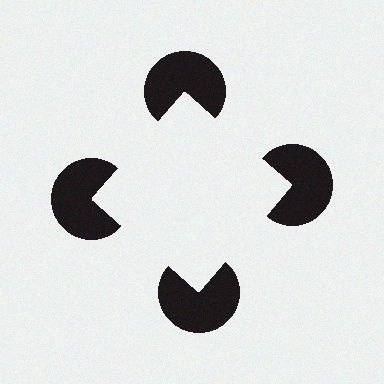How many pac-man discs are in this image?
There are 4 — one at each vertex of the illusory square.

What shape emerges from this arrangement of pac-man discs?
An illusory square — its edges are inferred from the aligned wedge cuts in the pac-man discs, not physically drawn.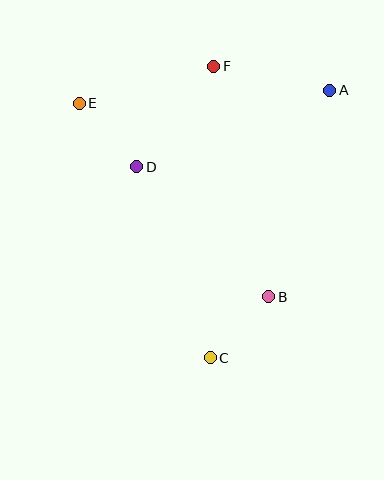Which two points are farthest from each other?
Points A and C are farthest from each other.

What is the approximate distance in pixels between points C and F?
The distance between C and F is approximately 292 pixels.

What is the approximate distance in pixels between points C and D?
The distance between C and D is approximately 205 pixels.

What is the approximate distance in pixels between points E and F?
The distance between E and F is approximately 140 pixels.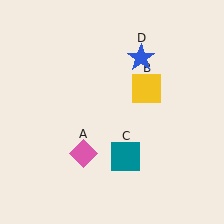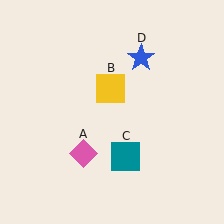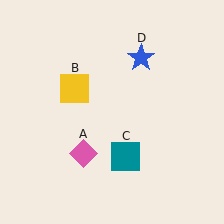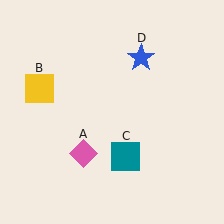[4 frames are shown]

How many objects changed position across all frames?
1 object changed position: yellow square (object B).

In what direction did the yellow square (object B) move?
The yellow square (object B) moved left.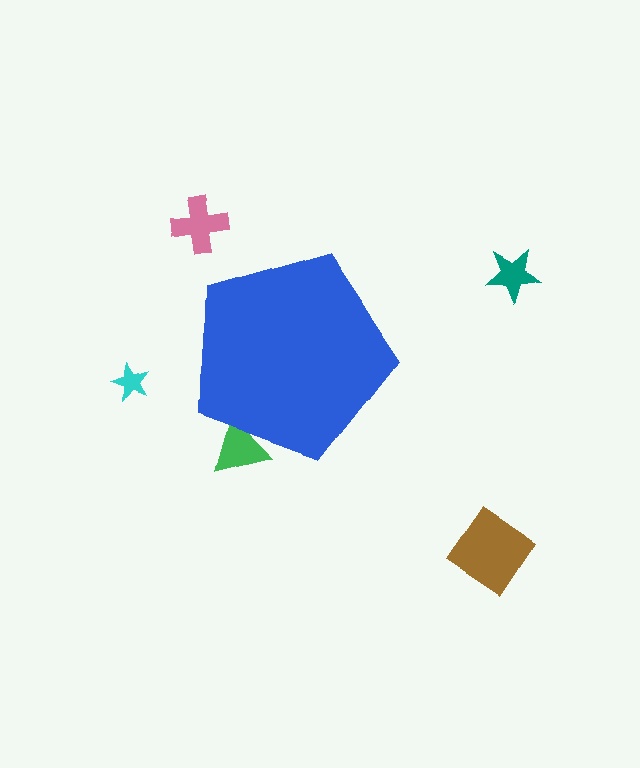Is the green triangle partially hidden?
Yes, the green triangle is partially hidden behind the blue pentagon.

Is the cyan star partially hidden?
No, the cyan star is fully visible.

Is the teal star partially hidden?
No, the teal star is fully visible.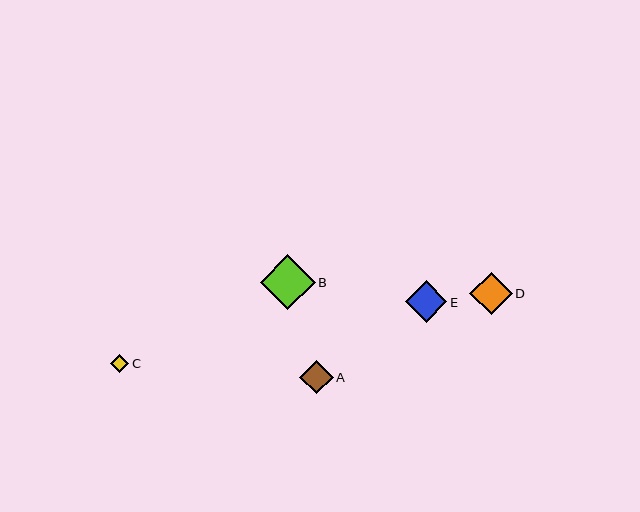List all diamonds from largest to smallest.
From largest to smallest: B, D, E, A, C.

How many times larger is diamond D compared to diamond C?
Diamond D is approximately 2.4 times the size of diamond C.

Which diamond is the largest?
Diamond B is the largest with a size of approximately 55 pixels.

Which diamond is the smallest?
Diamond C is the smallest with a size of approximately 18 pixels.